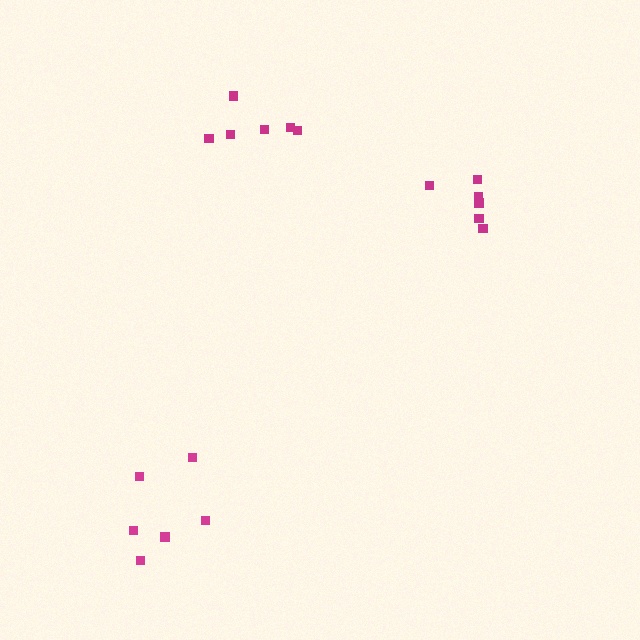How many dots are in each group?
Group 1: 6 dots, Group 2: 6 dots, Group 3: 6 dots (18 total).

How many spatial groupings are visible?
There are 3 spatial groupings.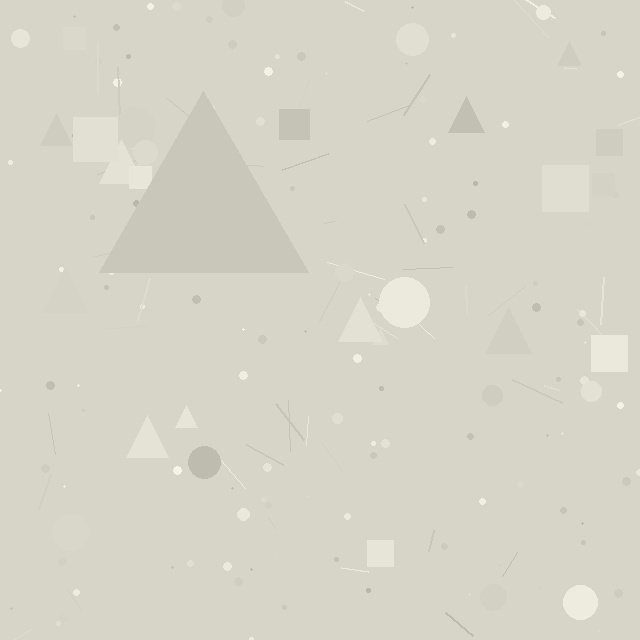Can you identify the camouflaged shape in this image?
The camouflaged shape is a triangle.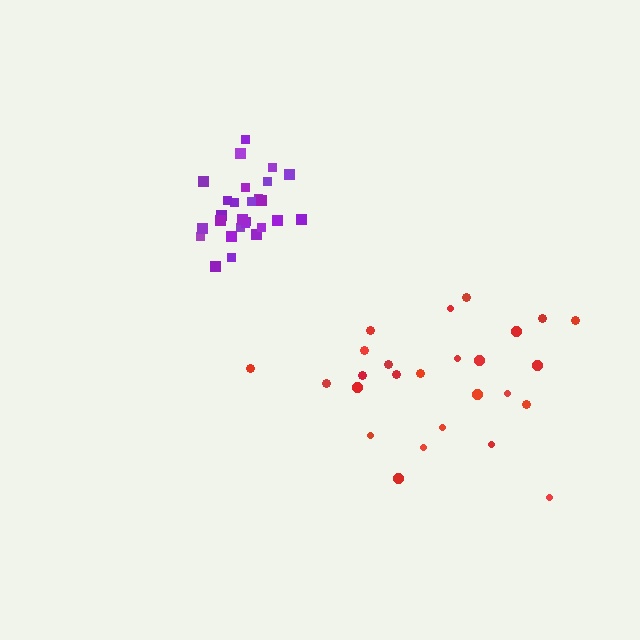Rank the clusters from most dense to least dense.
purple, red.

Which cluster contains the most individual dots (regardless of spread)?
Purple (27).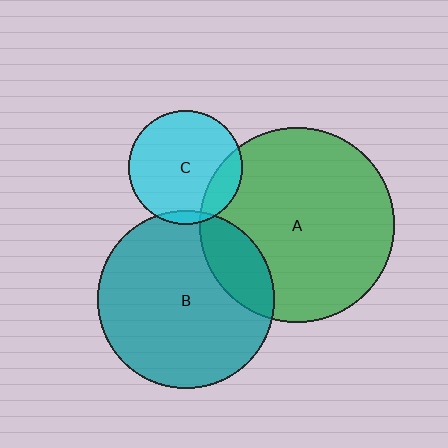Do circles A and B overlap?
Yes.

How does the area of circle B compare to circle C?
Approximately 2.5 times.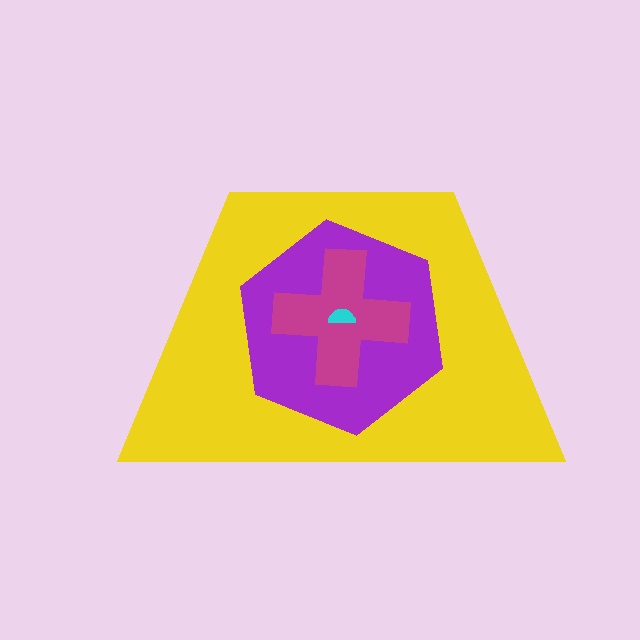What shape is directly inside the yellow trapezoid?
The purple hexagon.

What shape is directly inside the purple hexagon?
The magenta cross.